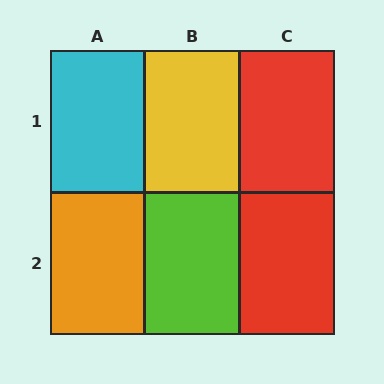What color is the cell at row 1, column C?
Red.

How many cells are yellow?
1 cell is yellow.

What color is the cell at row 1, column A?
Cyan.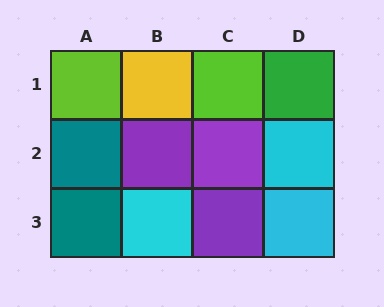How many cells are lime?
2 cells are lime.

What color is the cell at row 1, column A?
Lime.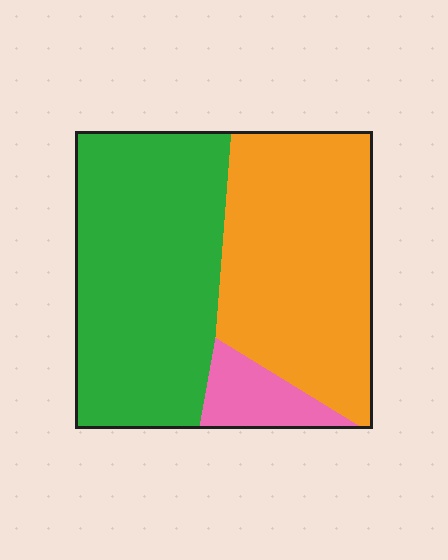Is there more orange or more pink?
Orange.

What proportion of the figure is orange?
Orange takes up about two fifths (2/5) of the figure.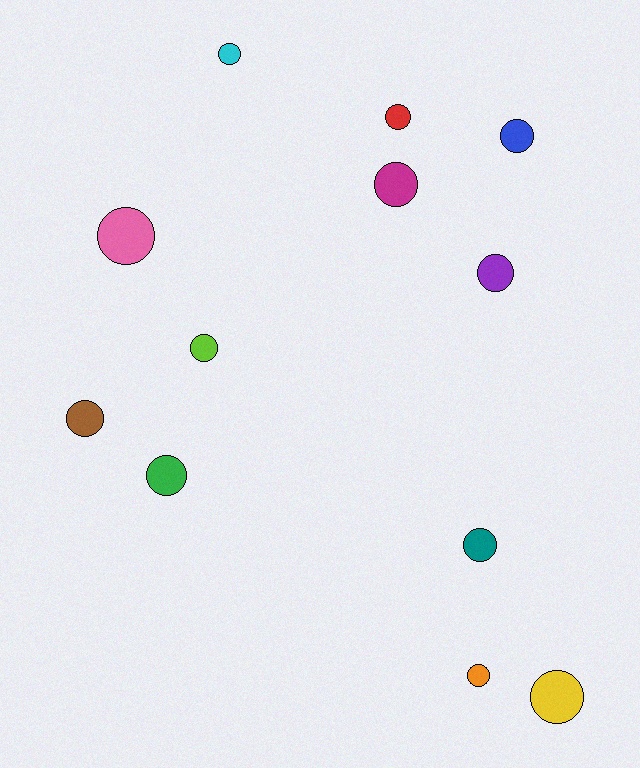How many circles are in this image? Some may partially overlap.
There are 12 circles.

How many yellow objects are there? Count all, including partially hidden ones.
There is 1 yellow object.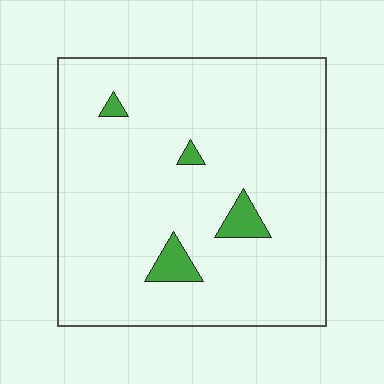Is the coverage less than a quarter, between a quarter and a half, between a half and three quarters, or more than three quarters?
Less than a quarter.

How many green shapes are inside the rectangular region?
4.